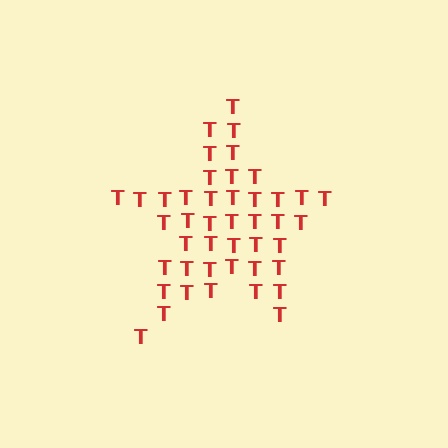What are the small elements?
The small elements are letter T's.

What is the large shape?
The large shape is a star.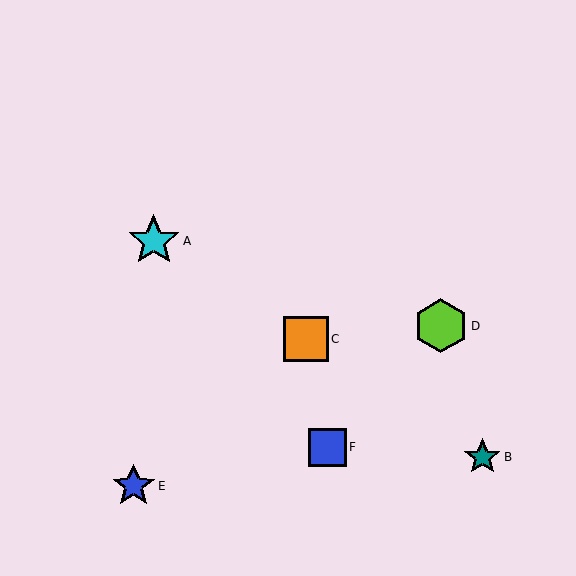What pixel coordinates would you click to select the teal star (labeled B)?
Click at (482, 457) to select the teal star B.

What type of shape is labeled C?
Shape C is an orange square.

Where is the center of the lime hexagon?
The center of the lime hexagon is at (441, 326).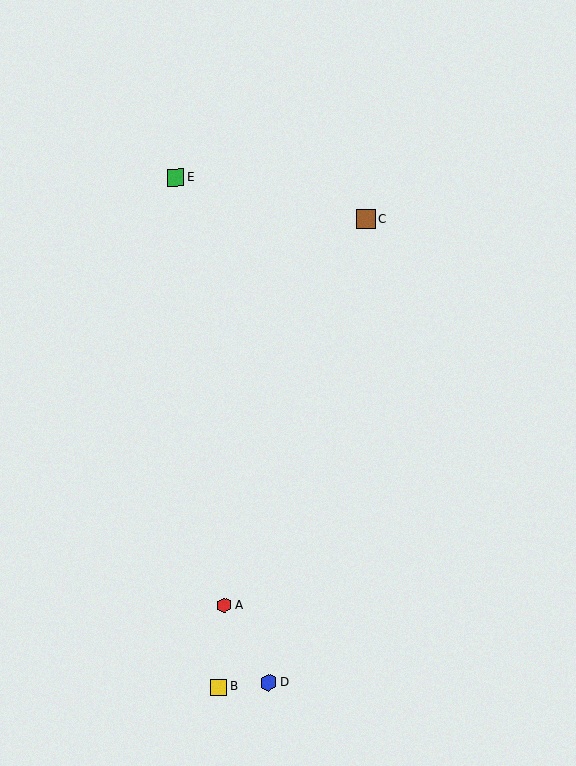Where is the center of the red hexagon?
The center of the red hexagon is at (225, 605).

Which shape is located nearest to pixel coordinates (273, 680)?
The blue hexagon (labeled D) at (269, 682) is nearest to that location.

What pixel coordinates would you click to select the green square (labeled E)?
Click at (176, 177) to select the green square E.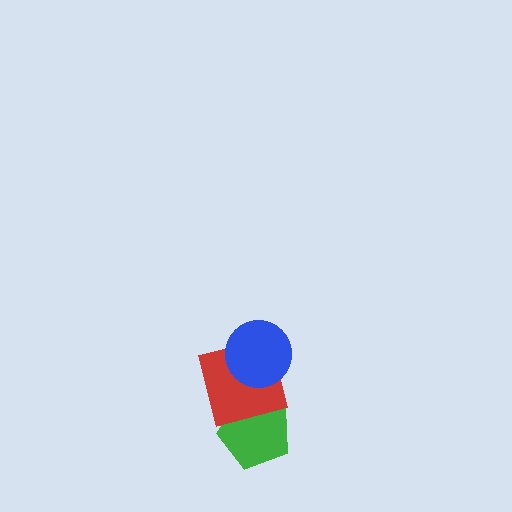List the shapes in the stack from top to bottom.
From top to bottom: the blue circle, the red square, the green pentagon.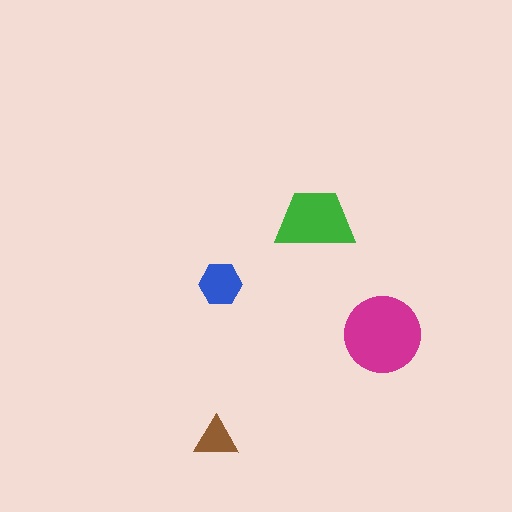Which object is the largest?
The magenta circle.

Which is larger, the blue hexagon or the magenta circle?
The magenta circle.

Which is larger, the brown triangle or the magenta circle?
The magenta circle.